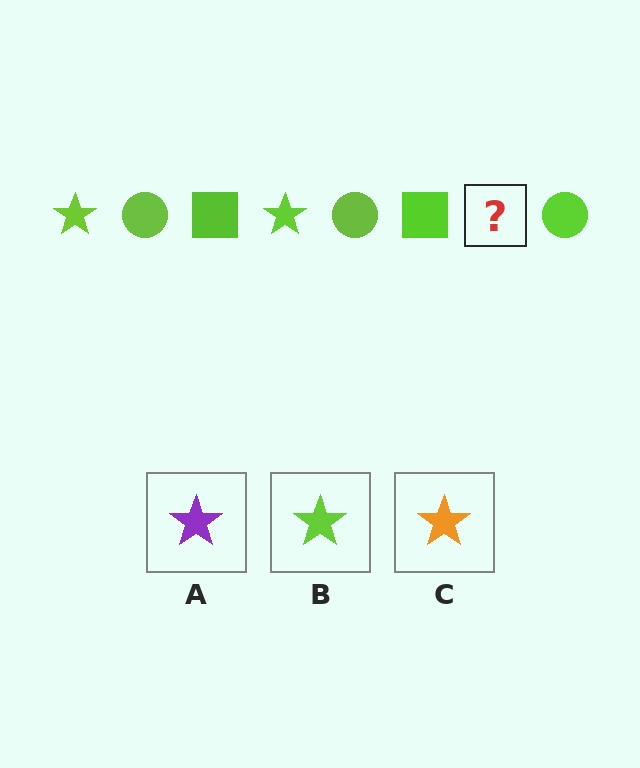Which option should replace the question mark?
Option B.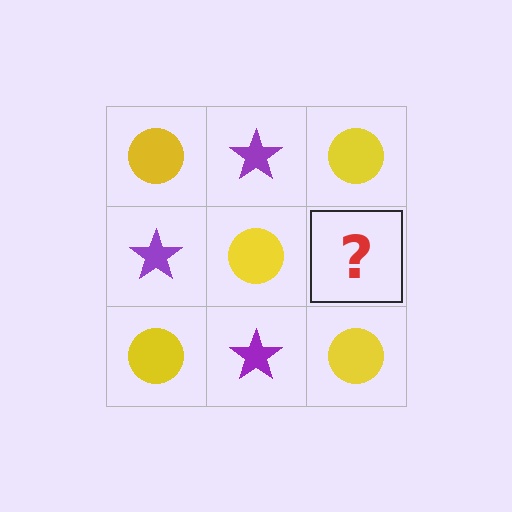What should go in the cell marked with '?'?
The missing cell should contain a purple star.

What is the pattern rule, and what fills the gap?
The rule is that it alternates yellow circle and purple star in a checkerboard pattern. The gap should be filled with a purple star.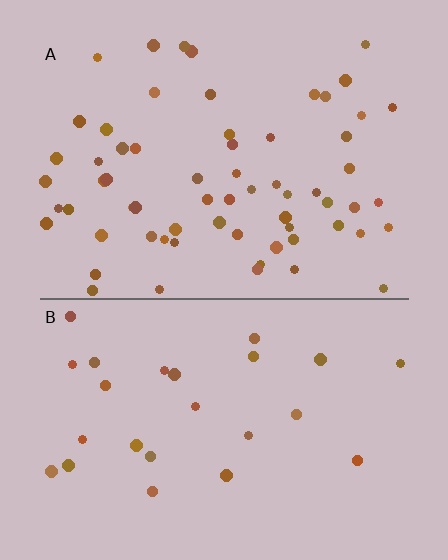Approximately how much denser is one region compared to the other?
Approximately 2.6× — region A over region B.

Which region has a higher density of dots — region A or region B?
A (the top).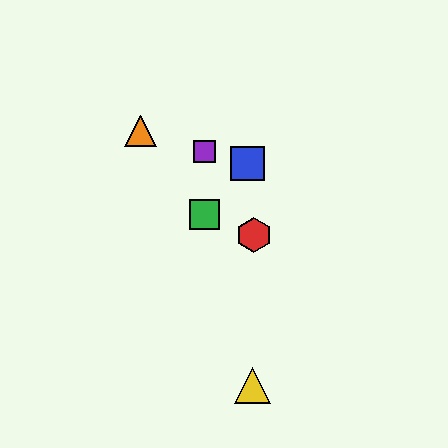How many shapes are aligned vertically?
2 shapes (the green square, the purple square) are aligned vertically.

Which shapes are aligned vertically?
The green square, the purple square are aligned vertically.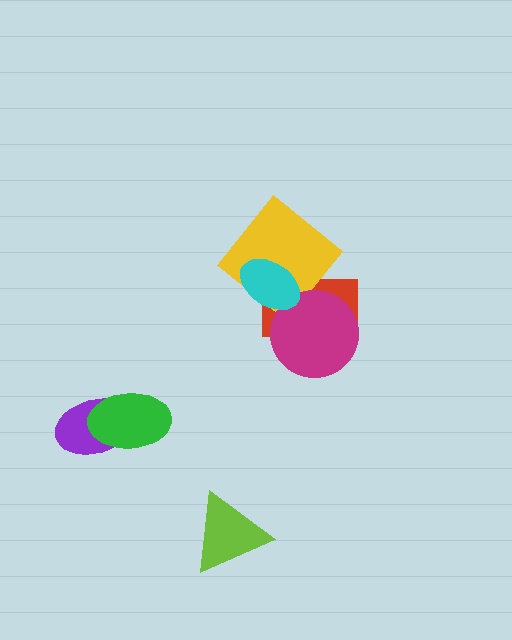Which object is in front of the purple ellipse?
The green ellipse is in front of the purple ellipse.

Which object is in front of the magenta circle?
The cyan ellipse is in front of the magenta circle.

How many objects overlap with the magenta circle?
2 objects overlap with the magenta circle.